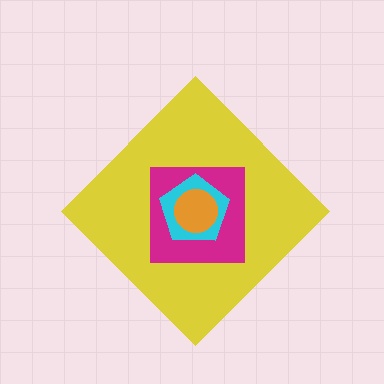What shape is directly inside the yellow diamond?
The magenta square.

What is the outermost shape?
The yellow diamond.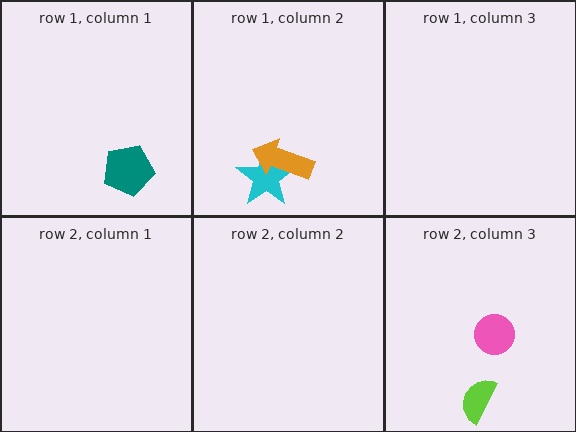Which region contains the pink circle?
The row 2, column 3 region.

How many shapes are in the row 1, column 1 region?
1.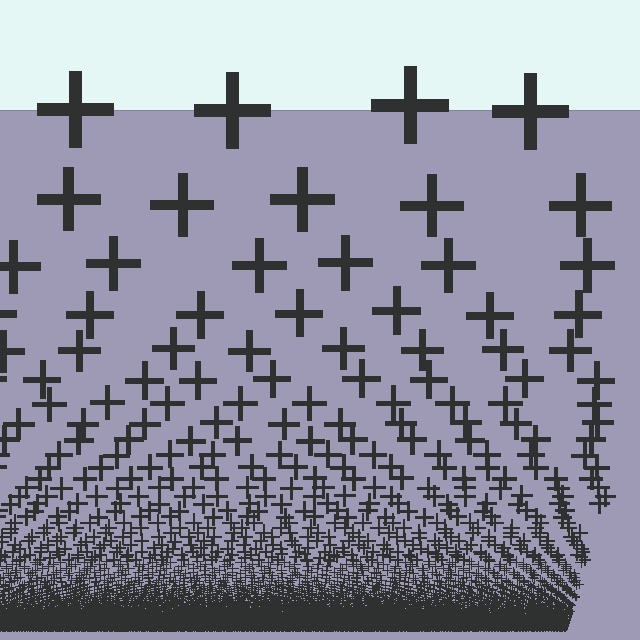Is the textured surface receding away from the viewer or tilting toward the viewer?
The surface appears to tilt toward the viewer. Texture elements get larger and sparser toward the top.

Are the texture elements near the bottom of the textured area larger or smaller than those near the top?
Smaller. The gradient is inverted — elements near the bottom are smaller and denser.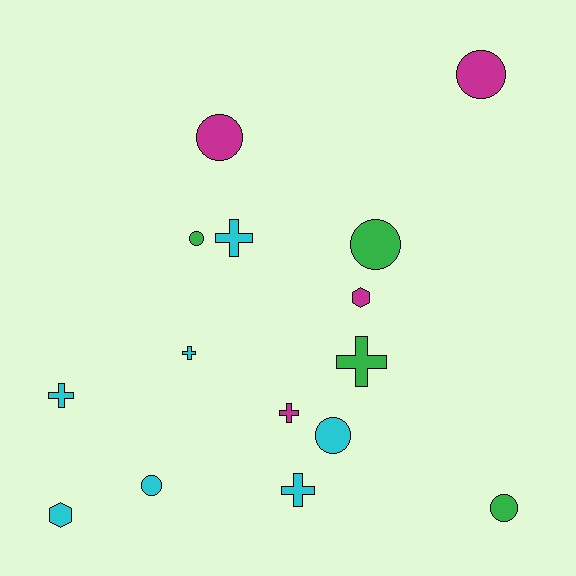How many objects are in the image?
There are 15 objects.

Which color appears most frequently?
Cyan, with 7 objects.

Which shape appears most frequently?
Circle, with 7 objects.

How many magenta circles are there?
There are 2 magenta circles.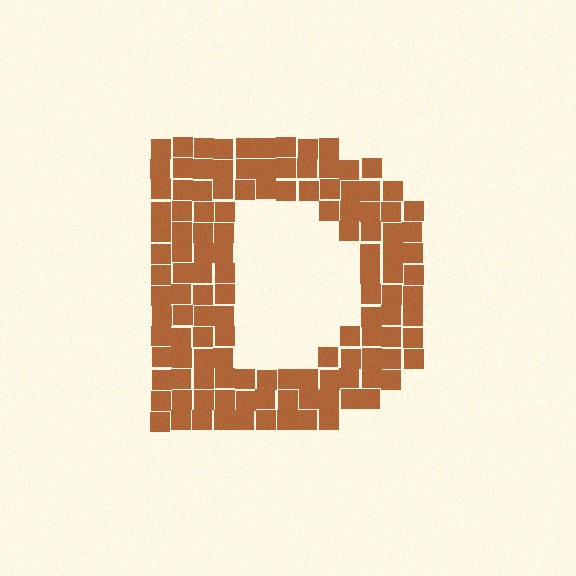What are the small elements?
The small elements are squares.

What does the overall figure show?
The overall figure shows the letter D.